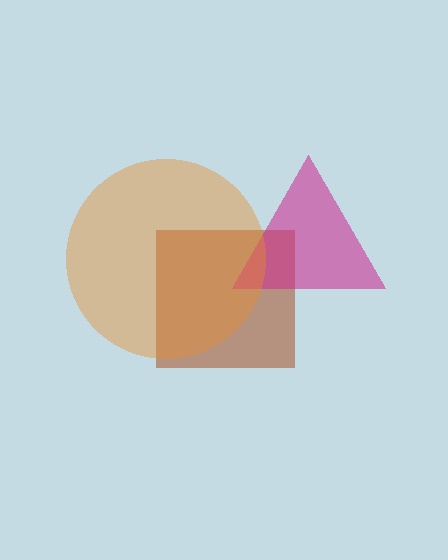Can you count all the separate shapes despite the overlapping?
Yes, there are 3 separate shapes.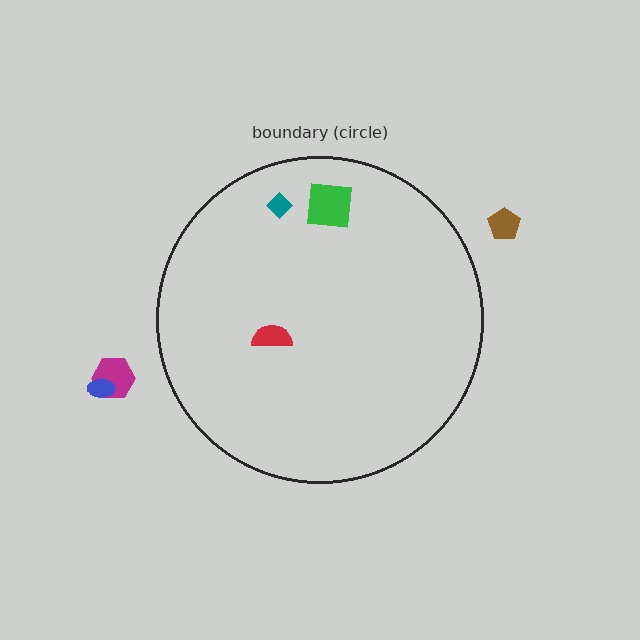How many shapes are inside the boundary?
3 inside, 3 outside.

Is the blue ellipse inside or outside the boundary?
Outside.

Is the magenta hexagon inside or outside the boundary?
Outside.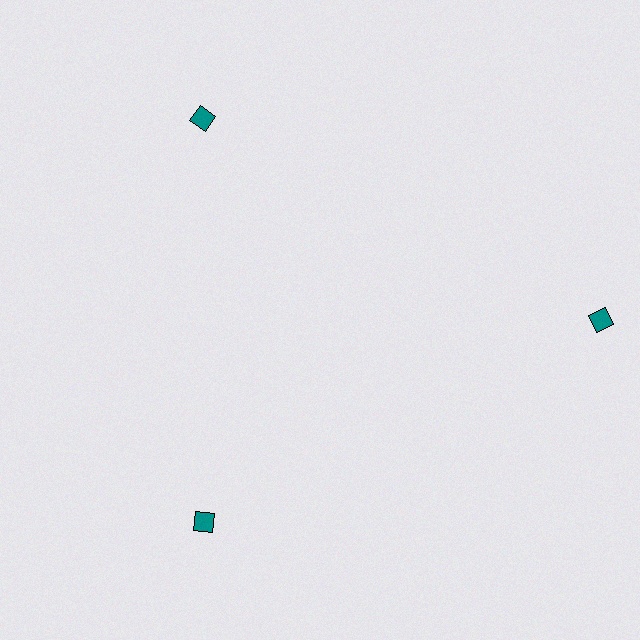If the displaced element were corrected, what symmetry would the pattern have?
It would have 3-fold rotational symmetry — the pattern would map onto itself every 120 degrees.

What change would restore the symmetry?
The symmetry would be restored by moving it inward, back onto the ring so that all 3 squares sit at equal angles and equal distance from the center.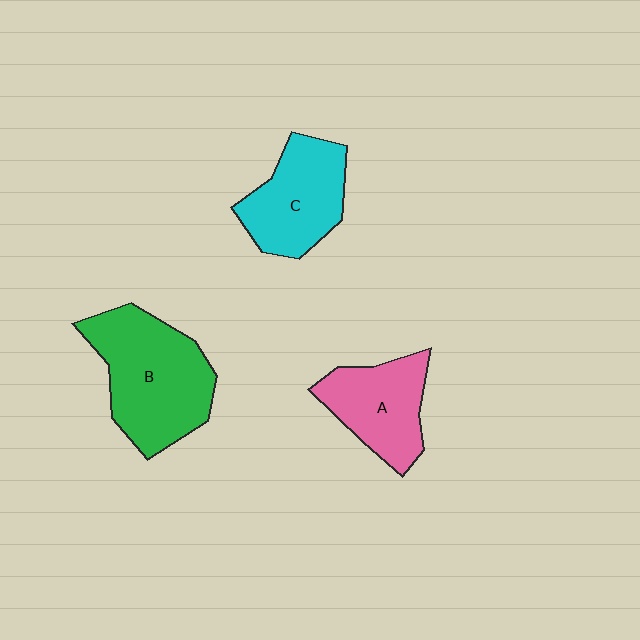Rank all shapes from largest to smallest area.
From largest to smallest: B (green), C (cyan), A (pink).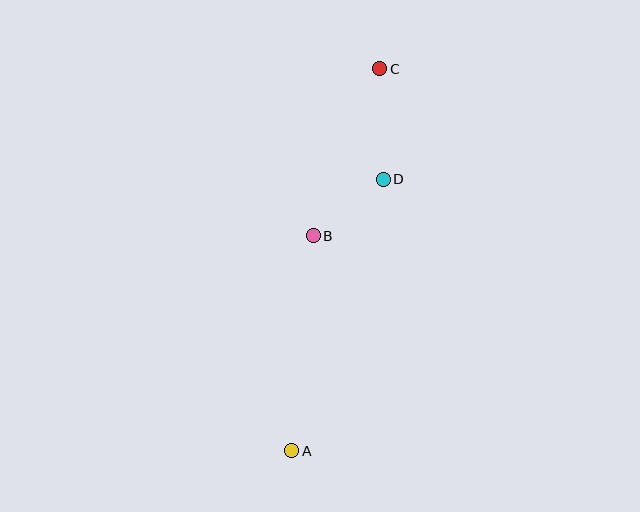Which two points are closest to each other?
Points B and D are closest to each other.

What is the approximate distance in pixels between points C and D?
The distance between C and D is approximately 111 pixels.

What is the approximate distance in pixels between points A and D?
The distance between A and D is approximately 286 pixels.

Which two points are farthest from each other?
Points A and C are farthest from each other.